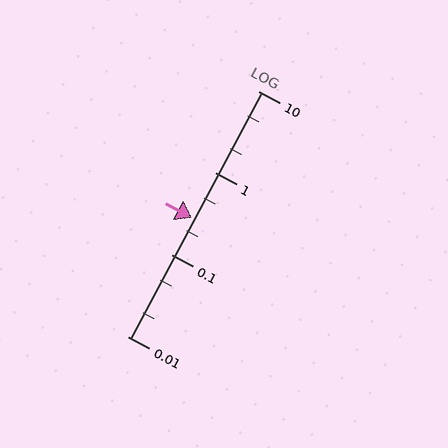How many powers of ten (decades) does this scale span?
The scale spans 3 decades, from 0.01 to 10.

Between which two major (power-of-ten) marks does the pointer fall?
The pointer is between 0.1 and 1.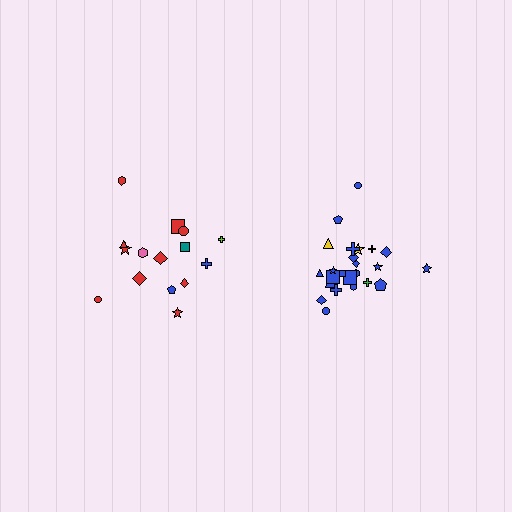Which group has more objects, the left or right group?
The right group.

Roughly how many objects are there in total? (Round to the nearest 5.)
Roughly 40 objects in total.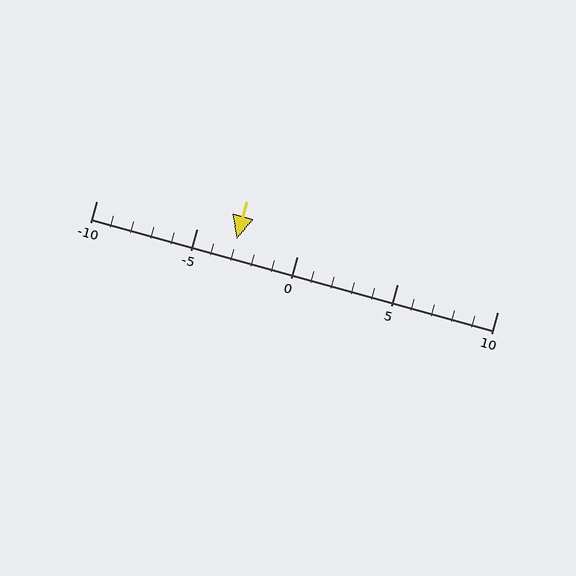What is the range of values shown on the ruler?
The ruler shows values from -10 to 10.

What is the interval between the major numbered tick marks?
The major tick marks are spaced 5 units apart.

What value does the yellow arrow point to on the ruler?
The yellow arrow points to approximately -3.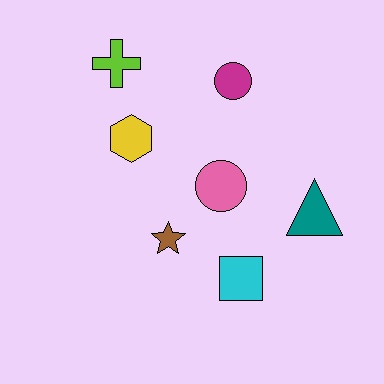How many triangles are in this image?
There is 1 triangle.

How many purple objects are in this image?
There are no purple objects.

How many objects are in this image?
There are 7 objects.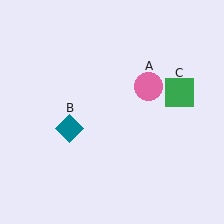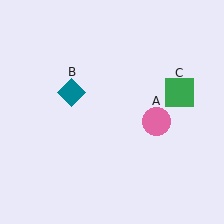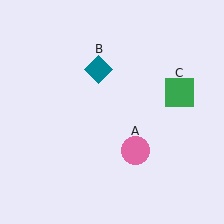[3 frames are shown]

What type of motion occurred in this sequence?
The pink circle (object A), teal diamond (object B) rotated clockwise around the center of the scene.